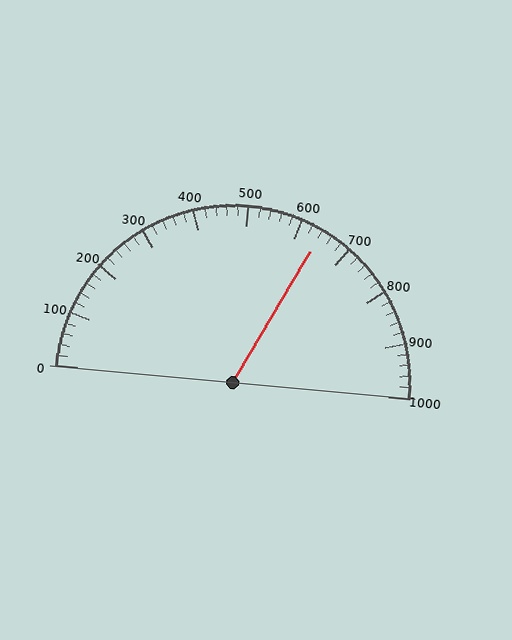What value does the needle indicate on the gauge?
The needle indicates approximately 640.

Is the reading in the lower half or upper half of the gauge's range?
The reading is in the upper half of the range (0 to 1000).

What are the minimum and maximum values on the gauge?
The gauge ranges from 0 to 1000.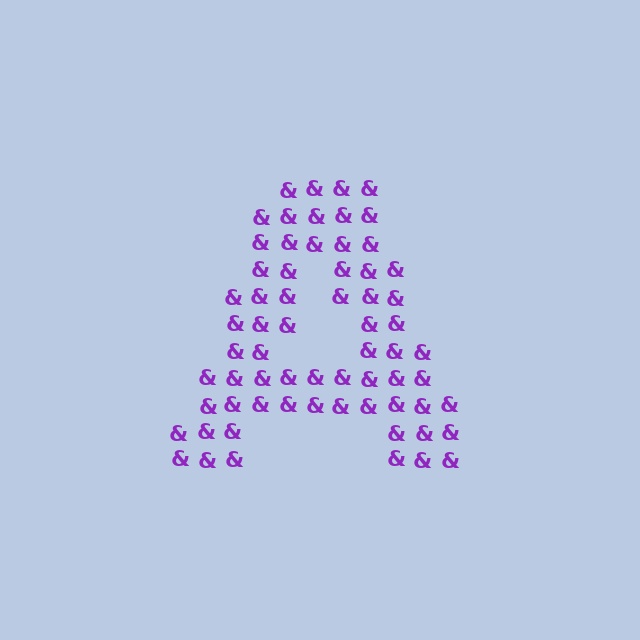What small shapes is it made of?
It is made of small ampersands.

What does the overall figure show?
The overall figure shows the letter A.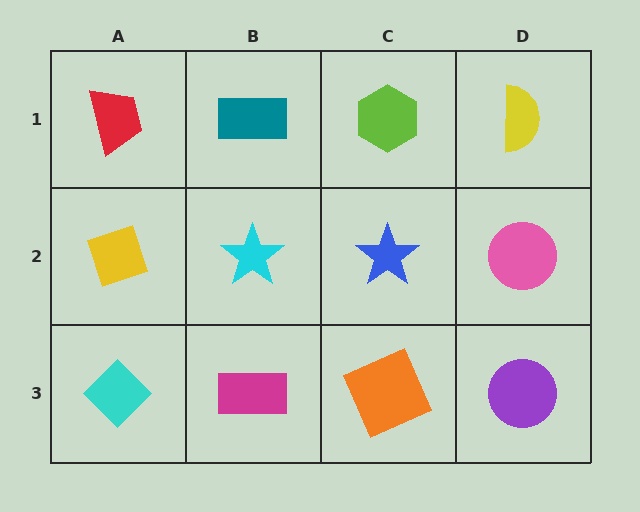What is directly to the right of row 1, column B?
A lime hexagon.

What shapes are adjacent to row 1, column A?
A yellow diamond (row 2, column A), a teal rectangle (row 1, column B).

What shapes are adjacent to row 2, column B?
A teal rectangle (row 1, column B), a magenta rectangle (row 3, column B), a yellow diamond (row 2, column A), a blue star (row 2, column C).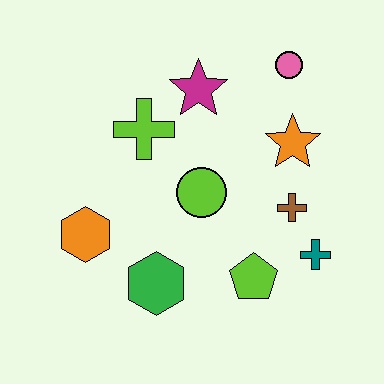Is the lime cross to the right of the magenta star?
No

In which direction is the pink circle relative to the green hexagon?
The pink circle is above the green hexagon.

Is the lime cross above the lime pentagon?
Yes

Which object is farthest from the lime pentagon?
The pink circle is farthest from the lime pentagon.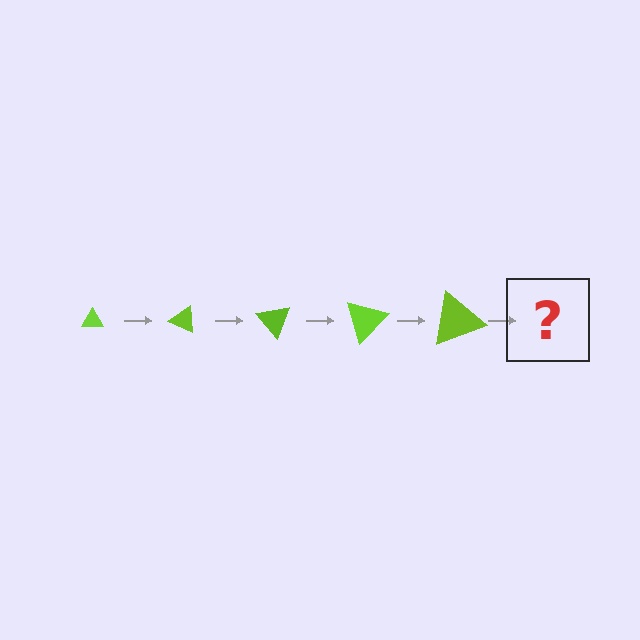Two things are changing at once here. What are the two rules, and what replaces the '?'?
The two rules are that the triangle grows larger each step and it rotates 25 degrees each step. The '?' should be a triangle, larger than the previous one and rotated 125 degrees from the start.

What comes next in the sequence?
The next element should be a triangle, larger than the previous one and rotated 125 degrees from the start.